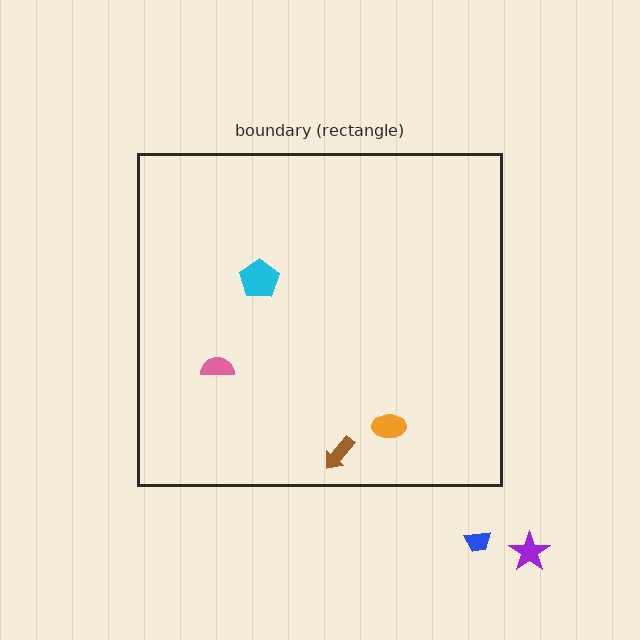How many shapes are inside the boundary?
4 inside, 2 outside.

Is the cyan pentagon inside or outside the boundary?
Inside.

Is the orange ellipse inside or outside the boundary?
Inside.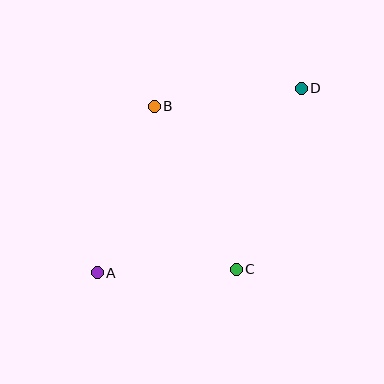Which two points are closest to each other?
Points A and C are closest to each other.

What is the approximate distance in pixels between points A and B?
The distance between A and B is approximately 176 pixels.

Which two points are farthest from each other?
Points A and D are farthest from each other.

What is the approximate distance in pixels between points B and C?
The distance between B and C is approximately 183 pixels.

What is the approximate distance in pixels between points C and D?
The distance between C and D is approximately 192 pixels.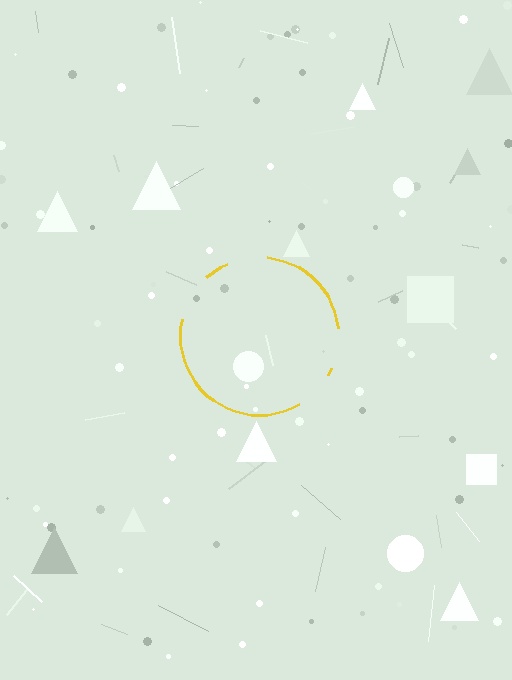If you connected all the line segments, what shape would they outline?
They would outline a circle.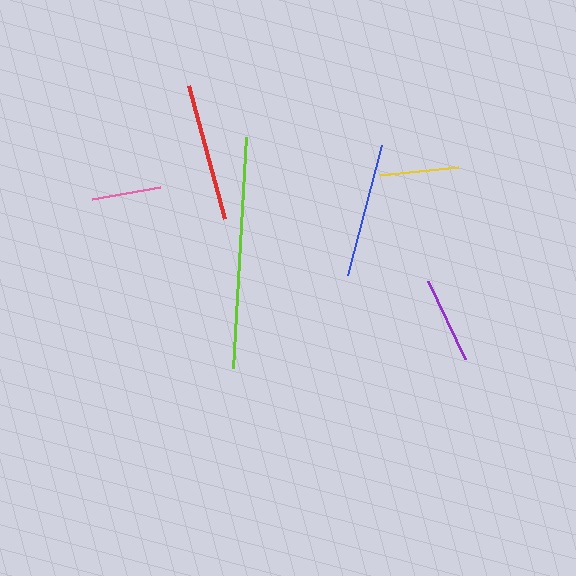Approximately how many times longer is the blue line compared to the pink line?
The blue line is approximately 2.0 times the length of the pink line.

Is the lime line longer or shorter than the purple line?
The lime line is longer than the purple line.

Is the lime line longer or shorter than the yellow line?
The lime line is longer than the yellow line.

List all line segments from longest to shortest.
From longest to shortest: lime, red, blue, purple, yellow, pink.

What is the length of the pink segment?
The pink segment is approximately 69 pixels long.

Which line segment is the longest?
The lime line is the longest at approximately 232 pixels.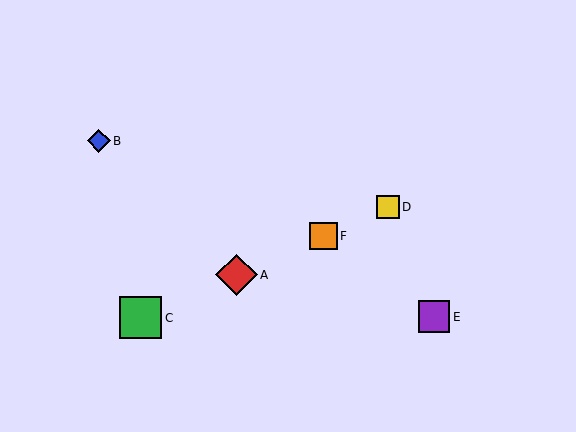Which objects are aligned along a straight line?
Objects A, C, D, F are aligned along a straight line.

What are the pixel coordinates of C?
Object C is at (141, 318).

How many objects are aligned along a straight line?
4 objects (A, C, D, F) are aligned along a straight line.